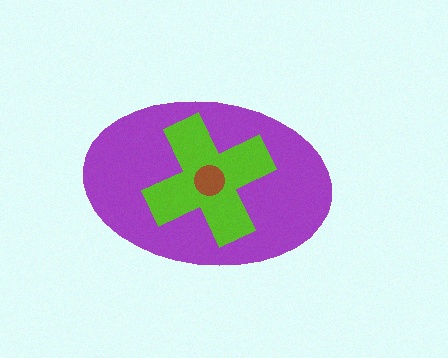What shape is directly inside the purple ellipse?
The lime cross.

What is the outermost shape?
The purple ellipse.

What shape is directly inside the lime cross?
The brown circle.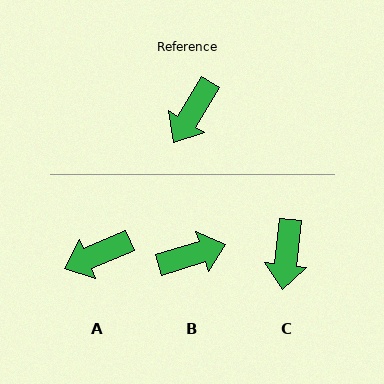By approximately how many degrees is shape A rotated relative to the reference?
Approximately 36 degrees clockwise.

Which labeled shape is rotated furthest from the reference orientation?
B, about 138 degrees away.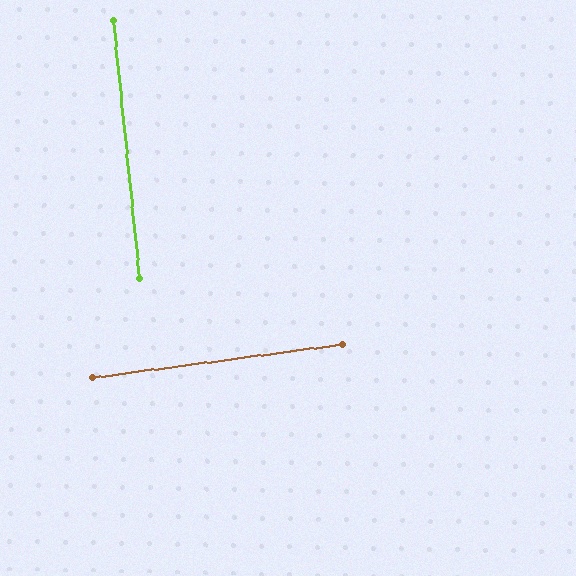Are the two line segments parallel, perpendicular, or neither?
Perpendicular — they meet at approximately 88°.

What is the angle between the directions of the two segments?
Approximately 88 degrees.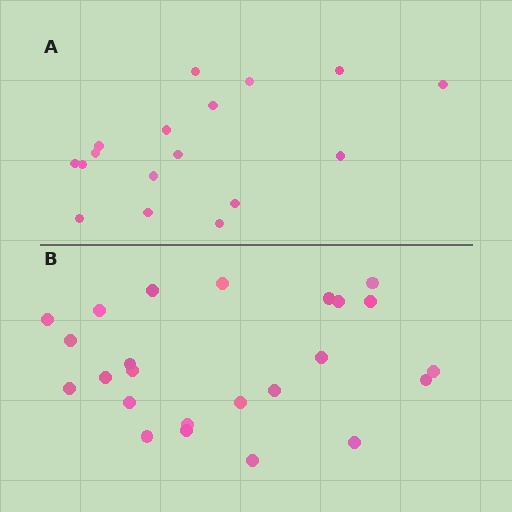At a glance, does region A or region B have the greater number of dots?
Region B (the bottom region) has more dots.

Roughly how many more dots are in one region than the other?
Region B has roughly 8 or so more dots than region A.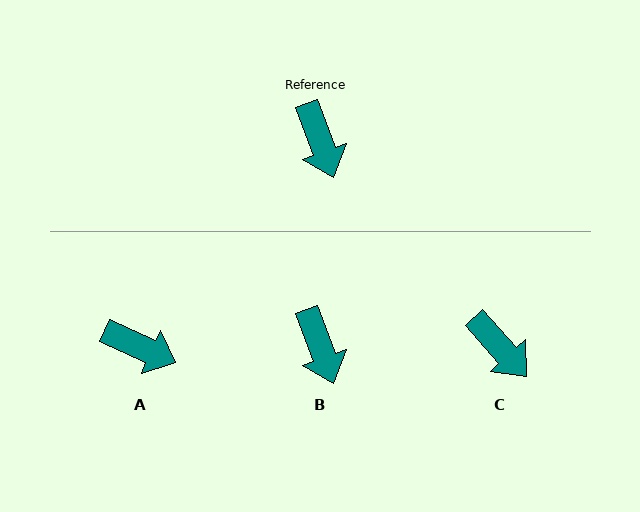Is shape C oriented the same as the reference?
No, it is off by about 21 degrees.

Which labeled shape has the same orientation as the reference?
B.